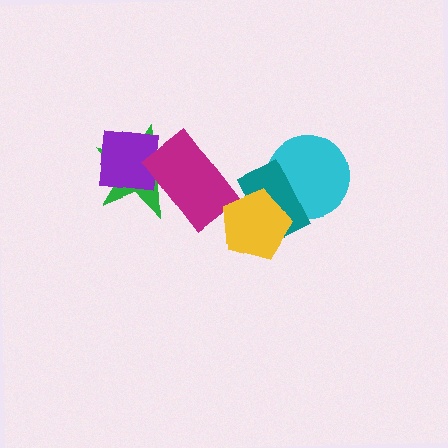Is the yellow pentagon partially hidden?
No, no other shape covers it.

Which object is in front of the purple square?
The magenta rectangle is in front of the purple square.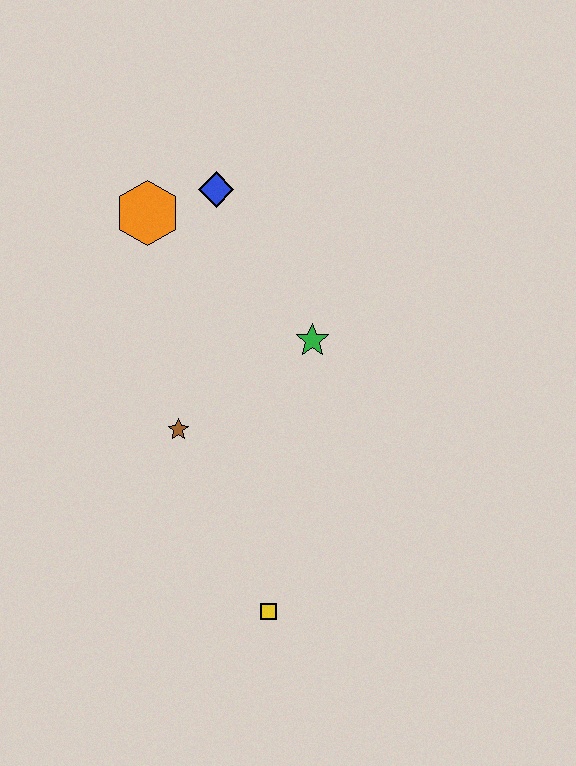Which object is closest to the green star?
The brown star is closest to the green star.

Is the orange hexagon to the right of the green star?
No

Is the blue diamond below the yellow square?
No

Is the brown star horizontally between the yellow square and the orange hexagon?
Yes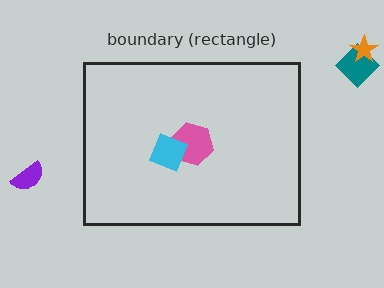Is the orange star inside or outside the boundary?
Outside.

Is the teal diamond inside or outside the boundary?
Outside.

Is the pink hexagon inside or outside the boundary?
Inside.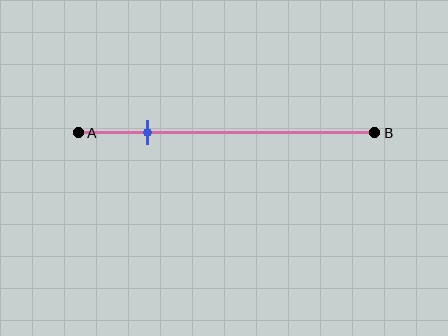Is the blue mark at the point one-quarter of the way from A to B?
Yes, the mark is approximately at the one-quarter point.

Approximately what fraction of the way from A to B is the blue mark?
The blue mark is approximately 25% of the way from A to B.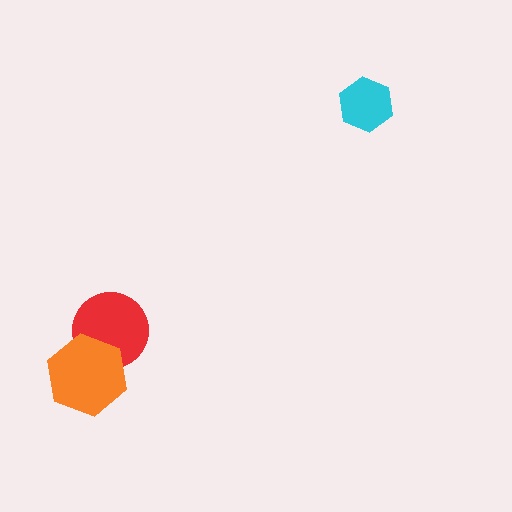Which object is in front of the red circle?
The orange hexagon is in front of the red circle.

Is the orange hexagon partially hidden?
No, no other shape covers it.